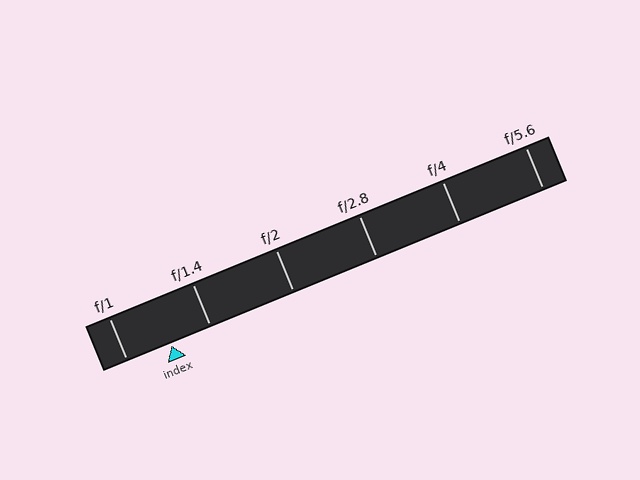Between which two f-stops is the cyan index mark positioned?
The index mark is between f/1 and f/1.4.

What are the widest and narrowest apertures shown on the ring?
The widest aperture shown is f/1 and the narrowest is f/5.6.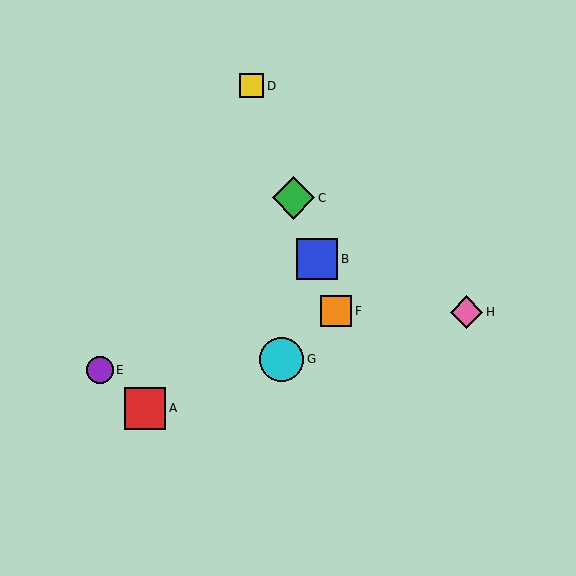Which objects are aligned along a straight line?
Objects B, C, D, F are aligned along a straight line.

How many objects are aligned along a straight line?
4 objects (B, C, D, F) are aligned along a straight line.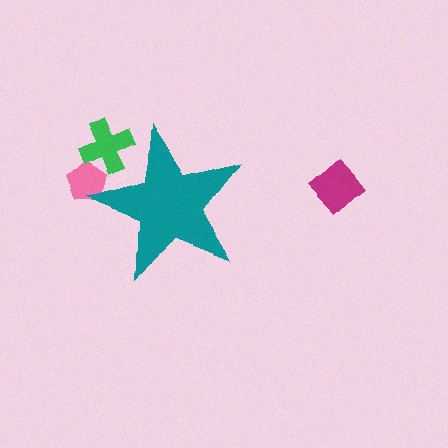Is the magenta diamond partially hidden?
No, the magenta diamond is fully visible.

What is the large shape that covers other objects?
A teal star.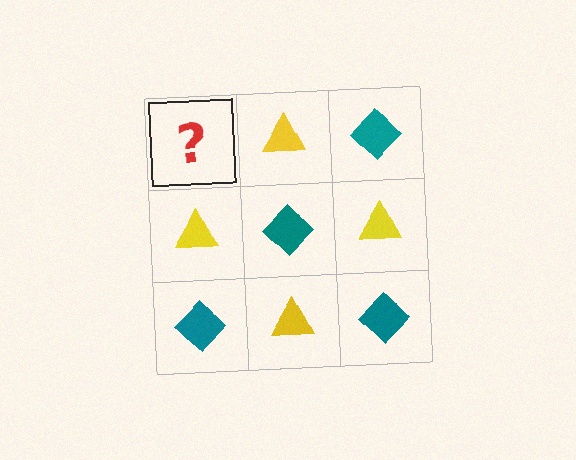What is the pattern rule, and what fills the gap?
The rule is that it alternates teal diamond and yellow triangle in a checkerboard pattern. The gap should be filled with a teal diamond.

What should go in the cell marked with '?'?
The missing cell should contain a teal diamond.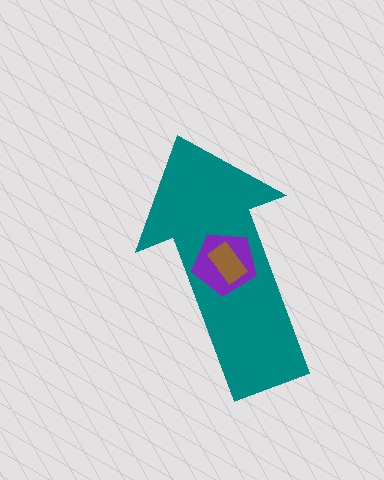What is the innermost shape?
The brown rectangle.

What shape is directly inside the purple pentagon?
The brown rectangle.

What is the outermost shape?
The teal arrow.